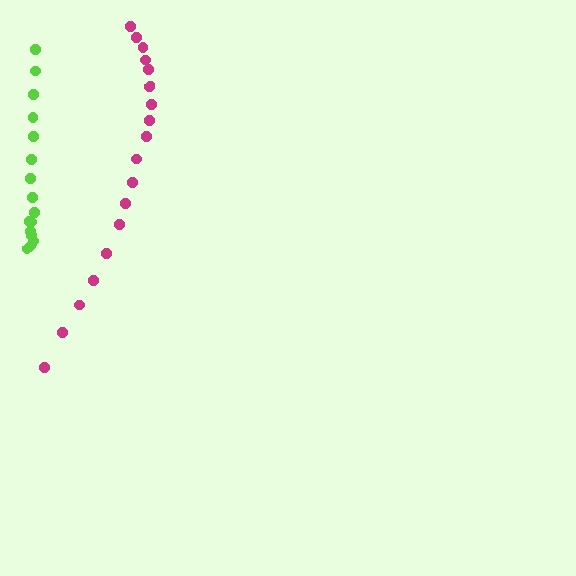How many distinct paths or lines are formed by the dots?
There are 2 distinct paths.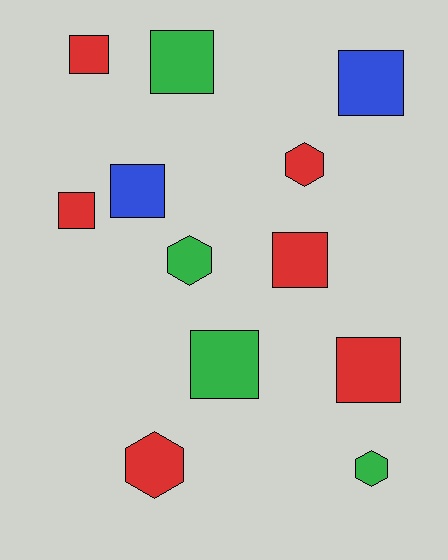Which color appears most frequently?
Red, with 6 objects.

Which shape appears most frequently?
Square, with 8 objects.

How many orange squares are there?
There are no orange squares.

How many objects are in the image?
There are 12 objects.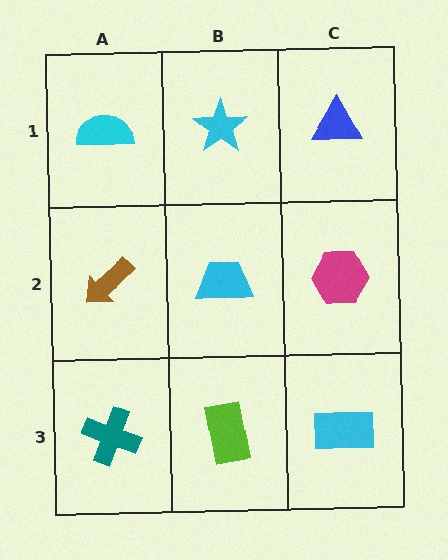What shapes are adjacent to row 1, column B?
A cyan trapezoid (row 2, column B), a cyan semicircle (row 1, column A), a blue triangle (row 1, column C).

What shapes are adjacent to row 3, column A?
A brown arrow (row 2, column A), a lime rectangle (row 3, column B).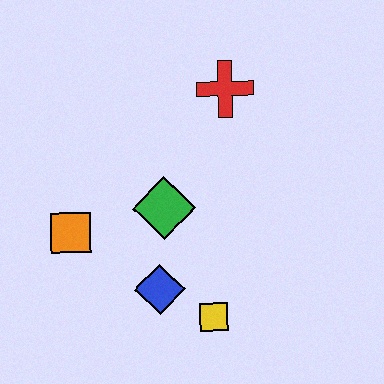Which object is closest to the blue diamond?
The yellow square is closest to the blue diamond.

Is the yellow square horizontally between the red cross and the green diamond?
Yes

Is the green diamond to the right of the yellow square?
No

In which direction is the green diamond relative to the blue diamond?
The green diamond is above the blue diamond.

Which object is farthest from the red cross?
The yellow square is farthest from the red cross.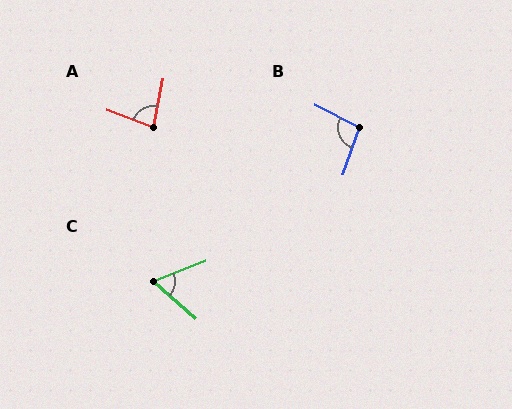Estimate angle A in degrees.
Approximately 80 degrees.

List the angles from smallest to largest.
C (63°), A (80°), B (97°).